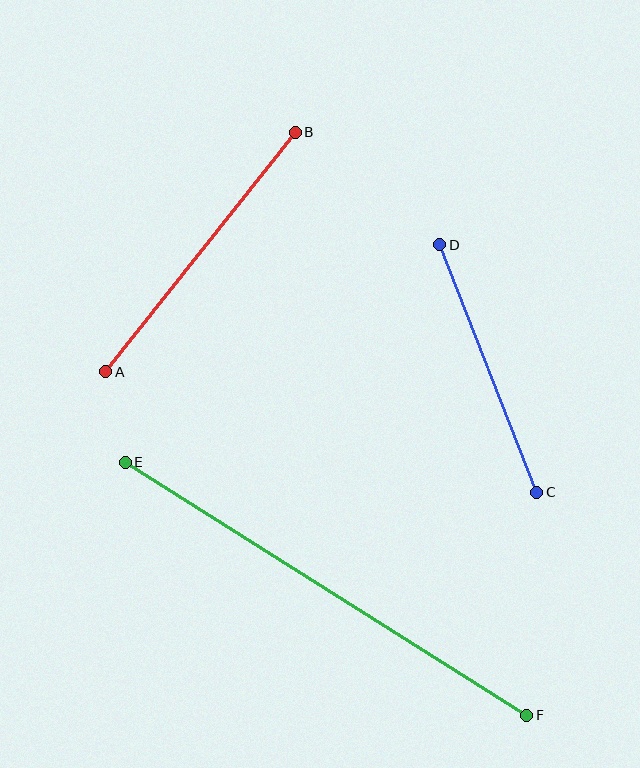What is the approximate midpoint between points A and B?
The midpoint is at approximately (201, 252) pixels.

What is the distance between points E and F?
The distance is approximately 475 pixels.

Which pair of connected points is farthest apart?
Points E and F are farthest apart.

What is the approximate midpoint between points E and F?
The midpoint is at approximately (326, 589) pixels.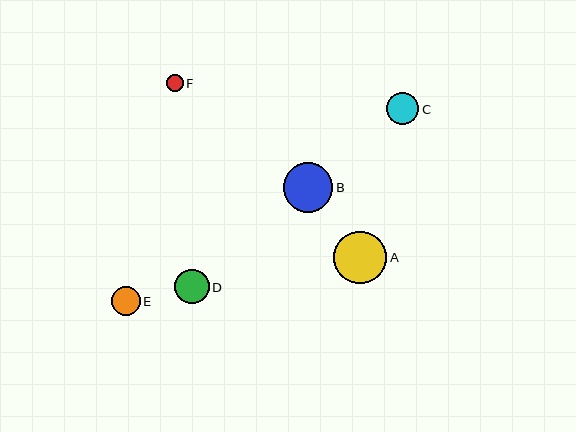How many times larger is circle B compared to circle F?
Circle B is approximately 3.0 times the size of circle F.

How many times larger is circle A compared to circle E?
Circle A is approximately 1.9 times the size of circle E.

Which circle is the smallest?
Circle F is the smallest with a size of approximately 17 pixels.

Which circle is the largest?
Circle A is the largest with a size of approximately 53 pixels.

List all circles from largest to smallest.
From largest to smallest: A, B, D, C, E, F.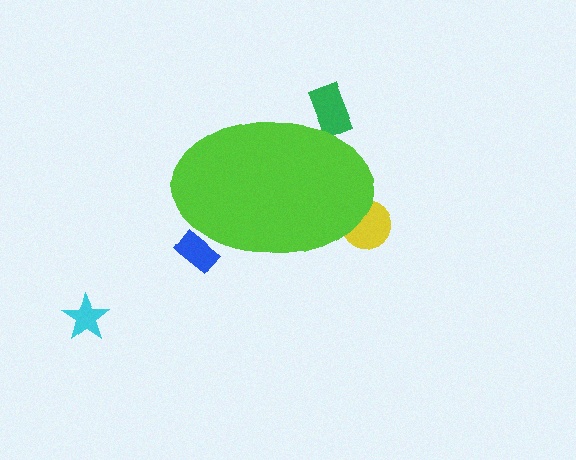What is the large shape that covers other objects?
A lime ellipse.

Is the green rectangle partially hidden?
Yes, the green rectangle is partially hidden behind the lime ellipse.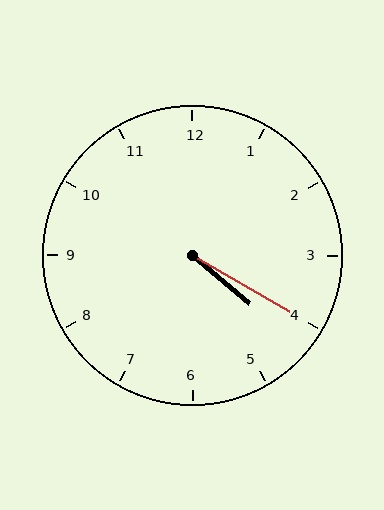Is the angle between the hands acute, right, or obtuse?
It is acute.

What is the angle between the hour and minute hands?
Approximately 10 degrees.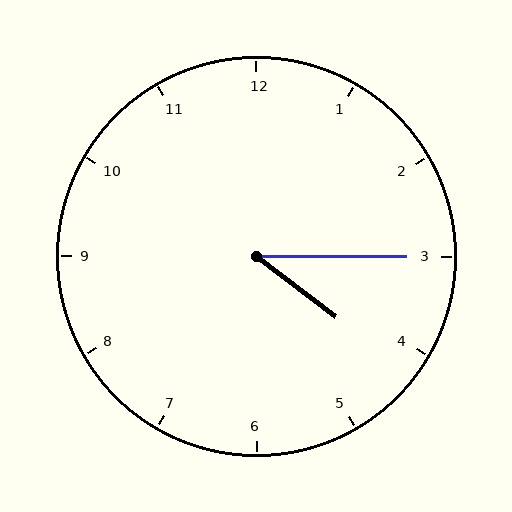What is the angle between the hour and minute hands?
Approximately 38 degrees.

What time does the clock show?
4:15.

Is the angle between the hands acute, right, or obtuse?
It is acute.